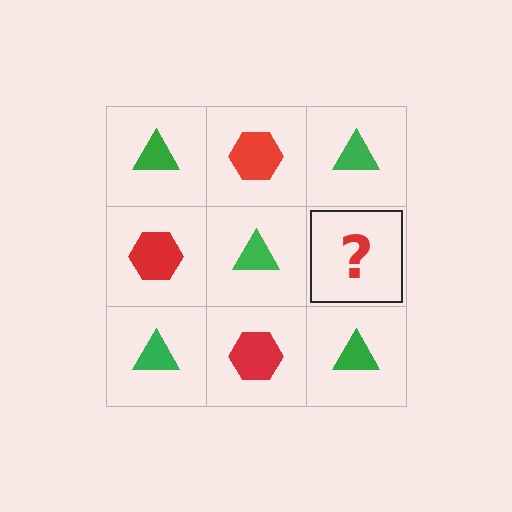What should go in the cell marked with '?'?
The missing cell should contain a red hexagon.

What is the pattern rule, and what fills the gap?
The rule is that it alternates green triangle and red hexagon in a checkerboard pattern. The gap should be filled with a red hexagon.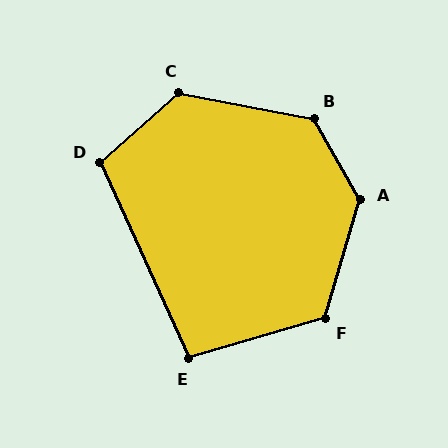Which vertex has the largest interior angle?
A, at approximately 134 degrees.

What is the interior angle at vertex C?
Approximately 128 degrees (obtuse).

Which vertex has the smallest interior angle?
E, at approximately 98 degrees.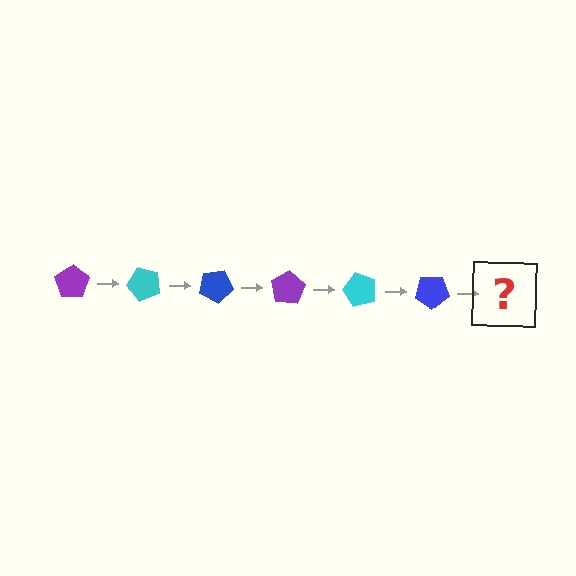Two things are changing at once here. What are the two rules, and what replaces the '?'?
The two rules are that it rotates 50 degrees each step and the color cycles through purple, cyan, and blue. The '?' should be a purple pentagon, rotated 300 degrees from the start.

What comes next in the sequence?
The next element should be a purple pentagon, rotated 300 degrees from the start.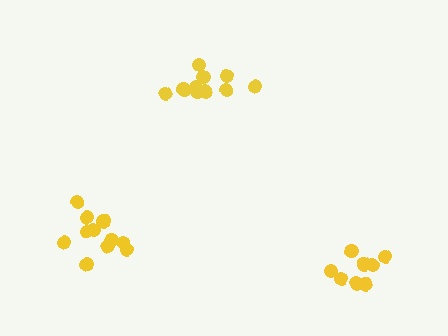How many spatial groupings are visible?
There are 3 spatial groupings.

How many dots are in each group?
Group 1: 10 dots, Group 2: 8 dots, Group 3: 11 dots (29 total).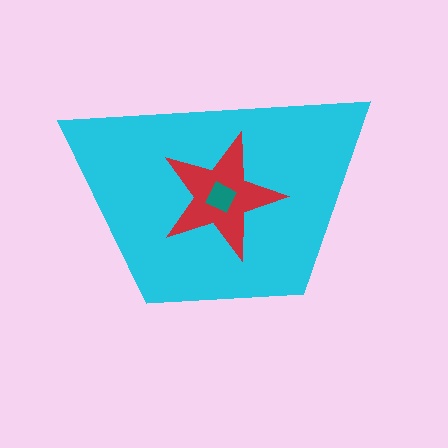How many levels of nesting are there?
3.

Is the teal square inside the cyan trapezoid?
Yes.